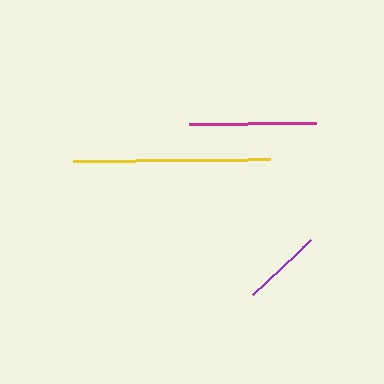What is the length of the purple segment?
The purple segment is approximately 80 pixels long.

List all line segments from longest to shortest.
From longest to shortest: yellow, magenta, purple.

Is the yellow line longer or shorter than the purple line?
The yellow line is longer than the purple line.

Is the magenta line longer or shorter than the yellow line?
The yellow line is longer than the magenta line.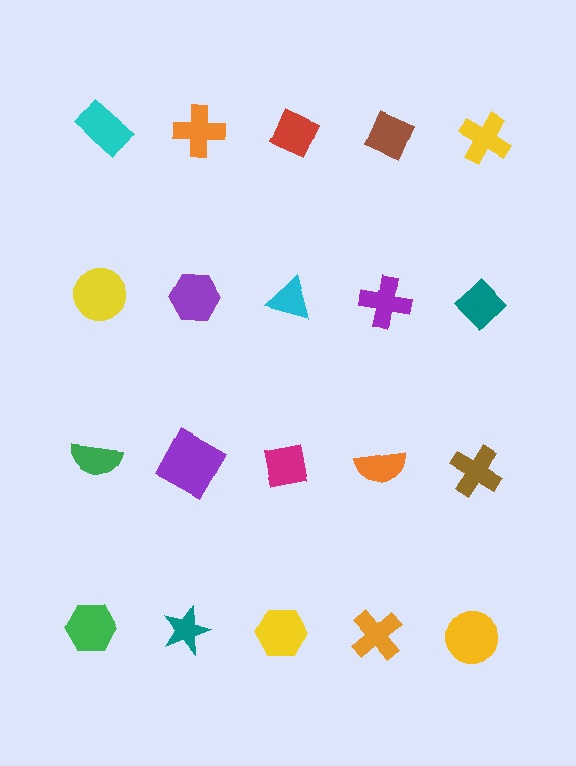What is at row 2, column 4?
A purple cross.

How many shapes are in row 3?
5 shapes.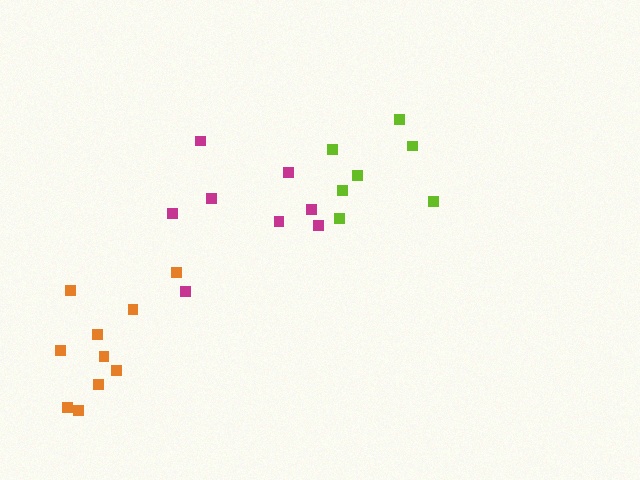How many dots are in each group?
Group 1: 8 dots, Group 2: 7 dots, Group 3: 10 dots (25 total).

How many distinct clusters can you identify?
There are 3 distinct clusters.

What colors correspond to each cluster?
The clusters are colored: magenta, lime, orange.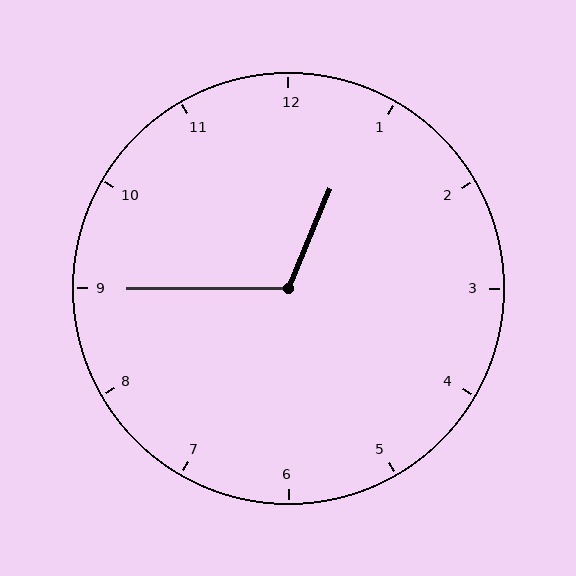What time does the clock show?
12:45.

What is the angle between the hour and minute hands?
Approximately 112 degrees.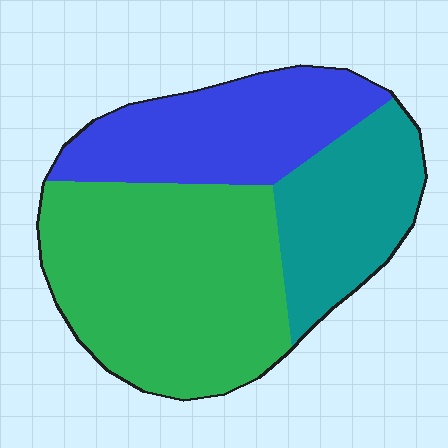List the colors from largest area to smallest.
From largest to smallest: green, blue, teal.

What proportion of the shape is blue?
Blue takes up between a quarter and a half of the shape.